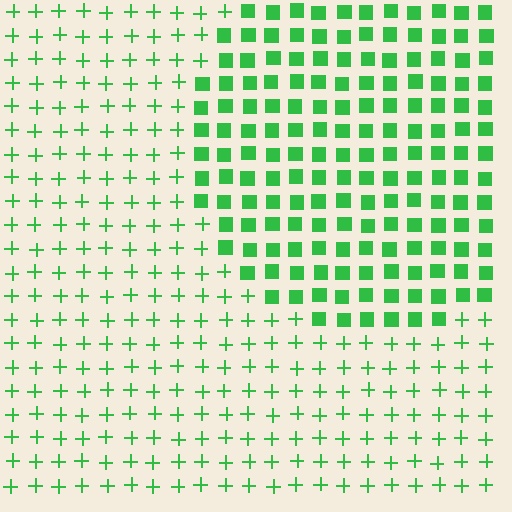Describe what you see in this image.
The image is filled with small green elements arranged in a uniform grid. A circle-shaped region contains squares, while the surrounding area contains plus signs. The boundary is defined purely by the change in element shape.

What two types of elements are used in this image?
The image uses squares inside the circle region and plus signs outside it.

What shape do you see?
I see a circle.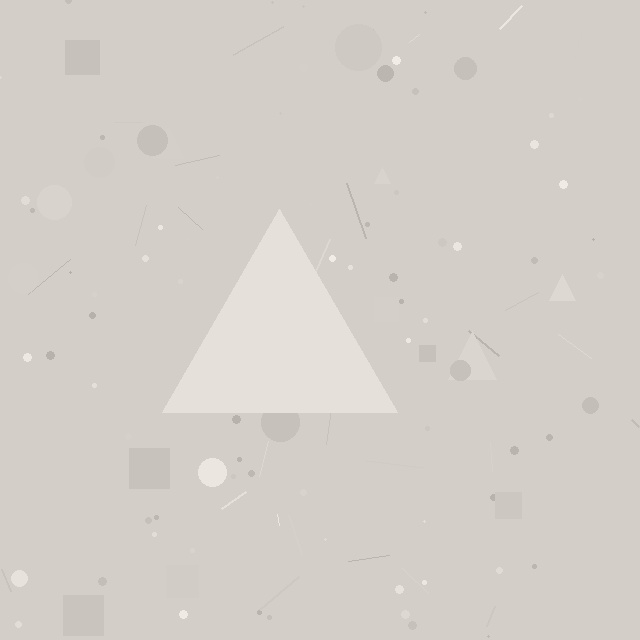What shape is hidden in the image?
A triangle is hidden in the image.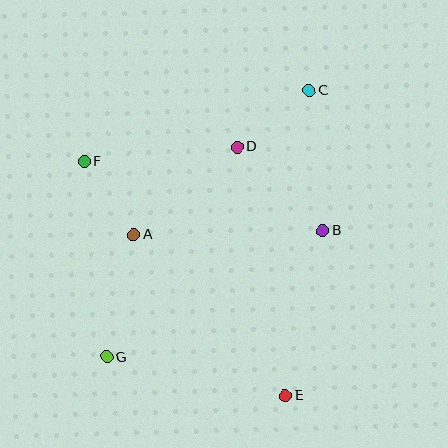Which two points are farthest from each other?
Points C and G are farthest from each other.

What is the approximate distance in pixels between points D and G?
The distance between D and G is approximately 247 pixels.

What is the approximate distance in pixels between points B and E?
The distance between B and E is approximately 169 pixels.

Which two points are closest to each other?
Points A and F are closest to each other.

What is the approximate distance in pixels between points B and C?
The distance between B and C is approximately 141 pixels.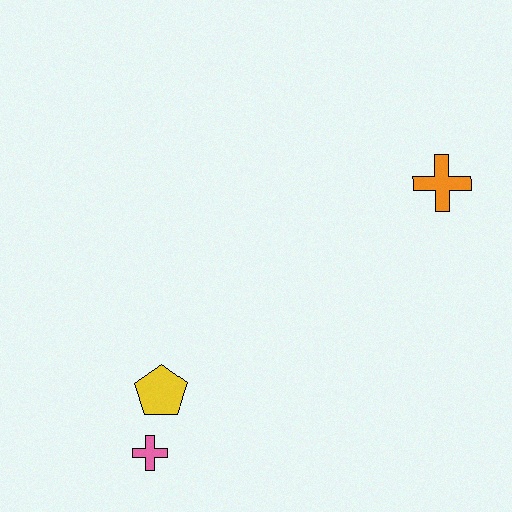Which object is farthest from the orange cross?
The pink cross is farthest from the orange cross.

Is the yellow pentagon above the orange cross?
No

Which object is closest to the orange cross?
The yellow pentagon is closest to the orange cross.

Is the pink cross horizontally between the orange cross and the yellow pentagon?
No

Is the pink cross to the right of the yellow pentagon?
No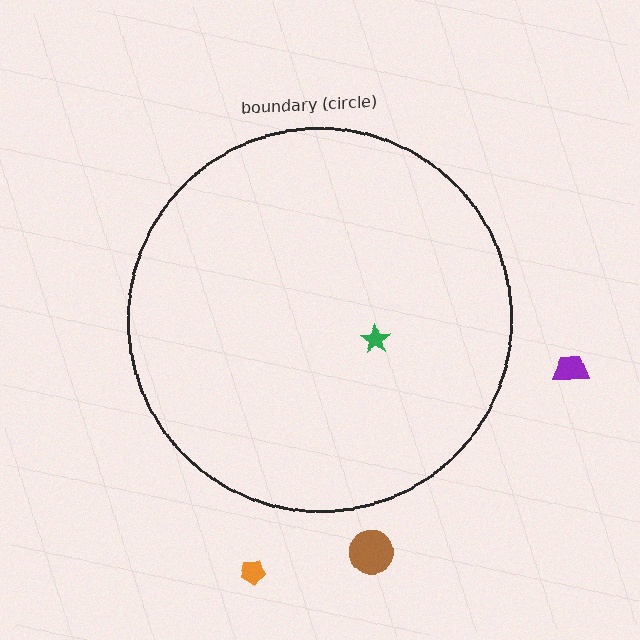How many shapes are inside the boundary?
1 inside, 3 outside.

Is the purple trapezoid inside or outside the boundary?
Outside.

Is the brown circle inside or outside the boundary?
Outside.